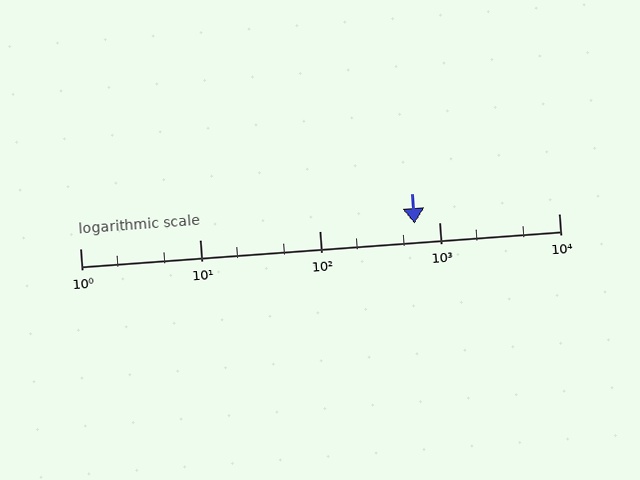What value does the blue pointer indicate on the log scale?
The pointer indicates approximately 630.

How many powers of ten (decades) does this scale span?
The scale spans 4 decades, from 1 to 10000.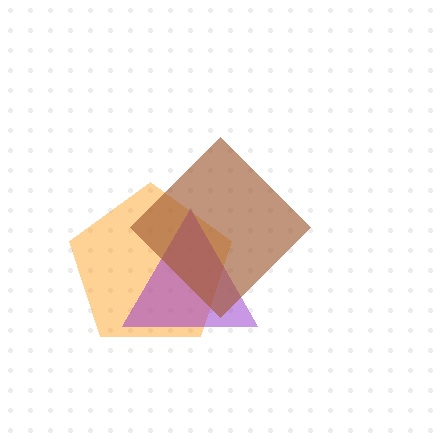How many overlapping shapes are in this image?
There are 3 overlapping shapes in the image.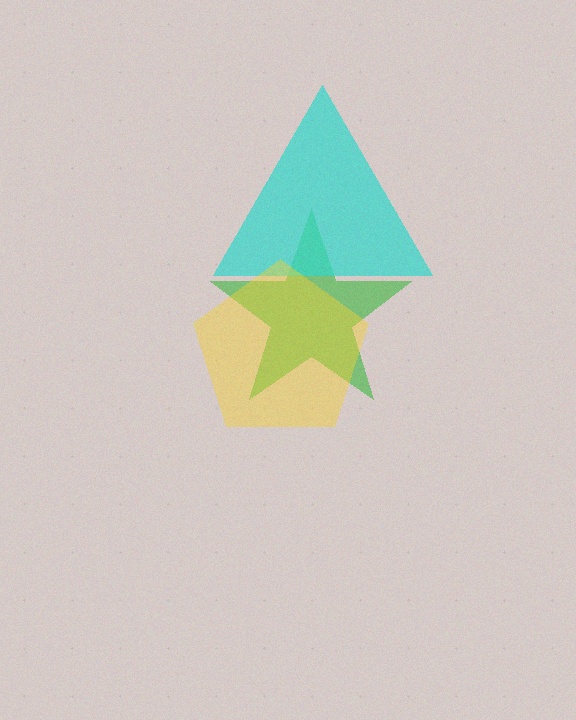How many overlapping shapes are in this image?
There are 3 overlapping shapes in the image.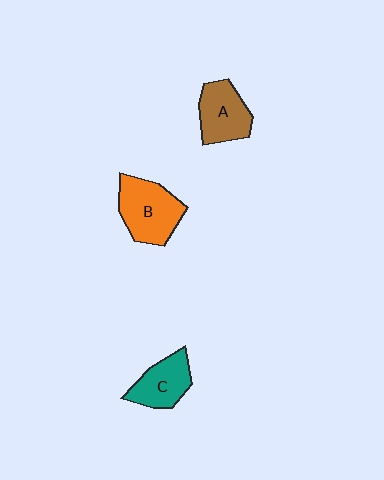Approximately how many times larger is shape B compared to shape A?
Approximately 1.2 times.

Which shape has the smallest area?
Shape C (teal).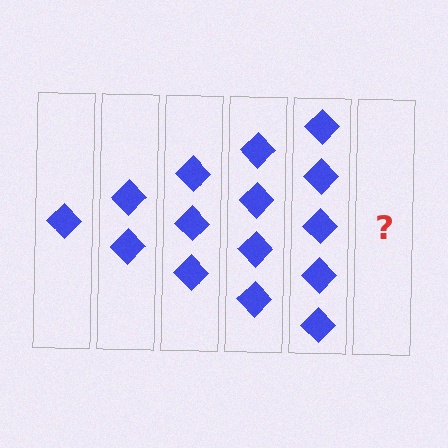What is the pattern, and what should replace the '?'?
The pattern is that each step adds one more diamond. The '?' should be 6 diamonds.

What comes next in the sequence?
The next element should be 6 diamonds.